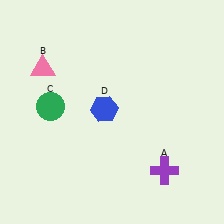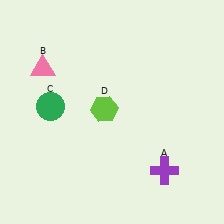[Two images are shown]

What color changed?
The hexagon (D) changed from blue in Image 1 to lime in Image 2.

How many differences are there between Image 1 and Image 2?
There is 1 difference between the two images.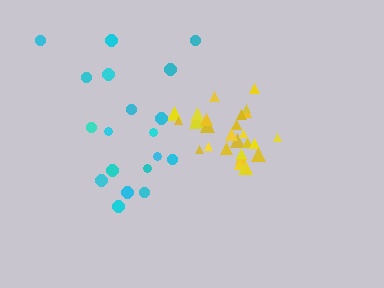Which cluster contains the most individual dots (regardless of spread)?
Yellow (29).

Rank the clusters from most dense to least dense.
yellow, cyan.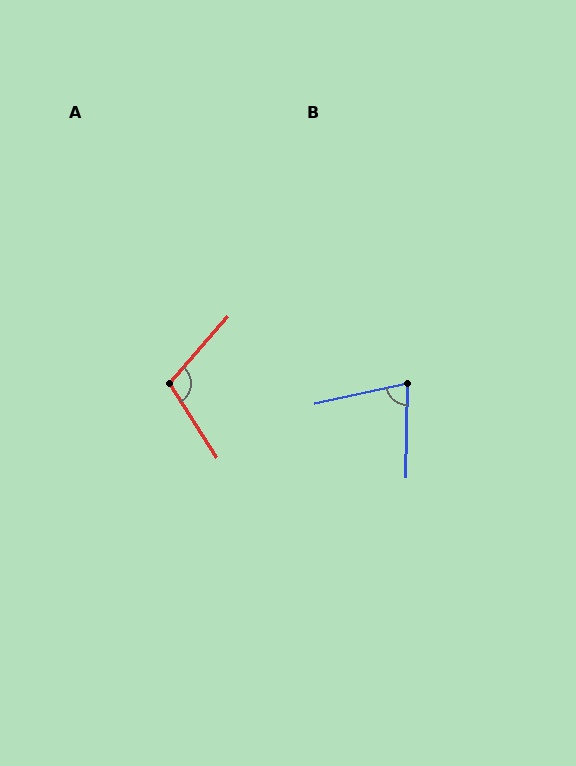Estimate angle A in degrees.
Approximately 106 degrees.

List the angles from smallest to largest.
B (77°), A (106°).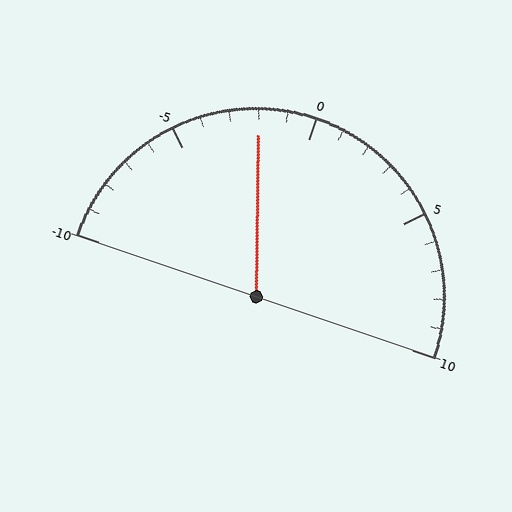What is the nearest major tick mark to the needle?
The nearest major tick mark is 0.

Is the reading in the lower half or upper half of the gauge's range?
The reading is in the lower half of the range (-10 to 10).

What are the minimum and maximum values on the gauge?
The gauge ranges from -10 to 10.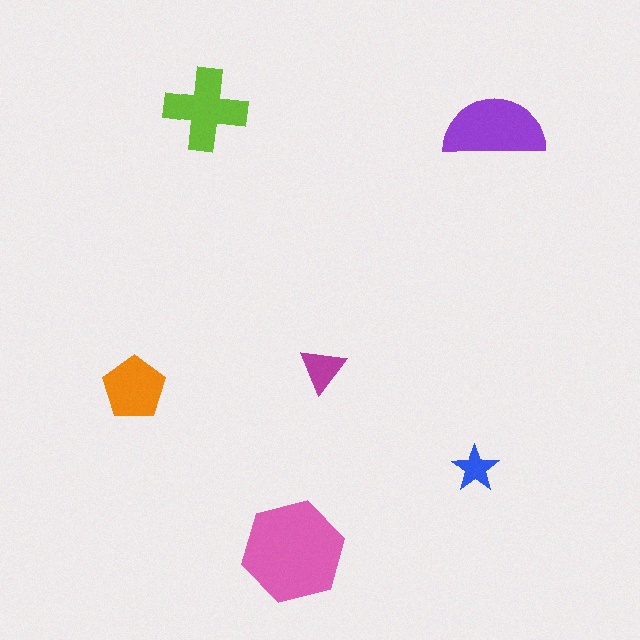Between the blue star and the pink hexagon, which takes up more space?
The pink hexagon.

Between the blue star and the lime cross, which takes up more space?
The lime cross.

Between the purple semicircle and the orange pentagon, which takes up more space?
The purple semicircle.